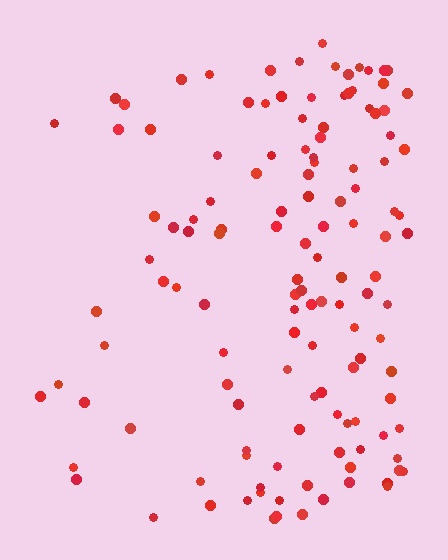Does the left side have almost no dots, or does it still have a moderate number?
Still a moderate number, just noticeably fewer than the right.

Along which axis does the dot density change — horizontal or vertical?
Horizontal.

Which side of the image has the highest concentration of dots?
The right.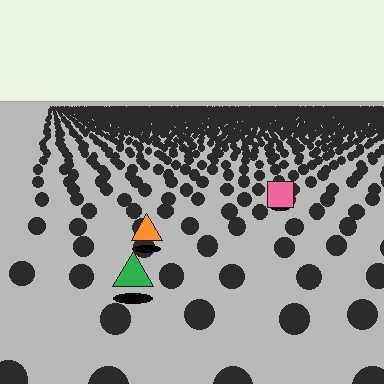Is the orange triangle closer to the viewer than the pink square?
Yes. The orange triangle is closer — you can tell from the texture gradient: the ground texture is coarser near it.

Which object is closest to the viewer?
The green triangle is closest. The texture marks near it are larger and more spread out.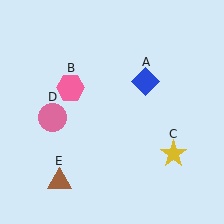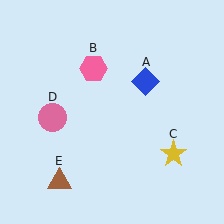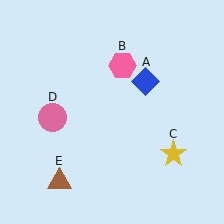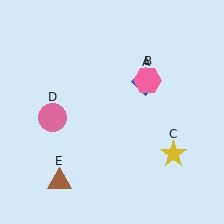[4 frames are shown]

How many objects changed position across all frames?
1 object changed position: pink hexagon (object B).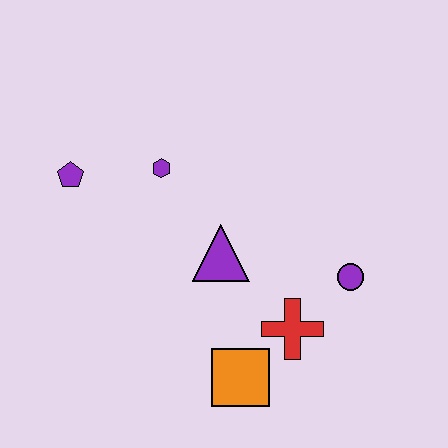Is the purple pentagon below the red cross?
No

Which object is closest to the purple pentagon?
The purple hexagon is closest to the purple pentagon.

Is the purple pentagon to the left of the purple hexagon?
Yes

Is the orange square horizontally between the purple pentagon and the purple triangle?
No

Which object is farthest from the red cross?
The purple pentagon is farthest from the red cross.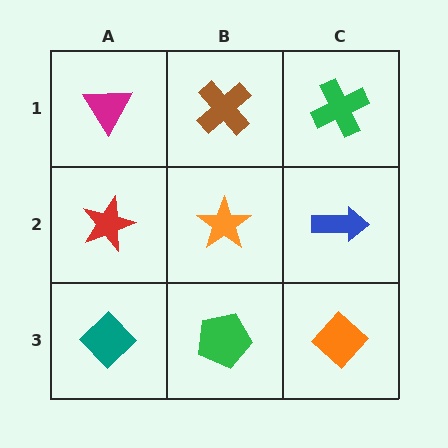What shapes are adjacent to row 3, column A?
A red star (row 2, column A), a green pentagon (row 3, column B).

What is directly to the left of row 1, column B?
A magenta triangle.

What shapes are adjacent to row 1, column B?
An orange star (row 2, column B), a magenta triangle (row 1, column A), a green cross (row 1, column C).